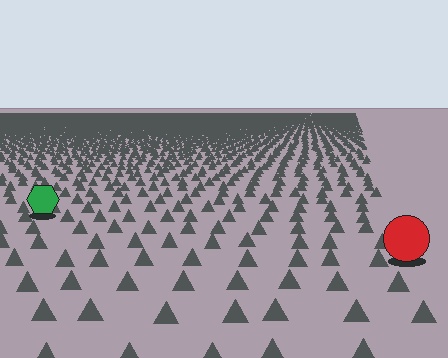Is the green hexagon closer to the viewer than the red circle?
No. The red circle is closer — you can tell from the texture gradient: the ground texture is coarser near it.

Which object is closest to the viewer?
The red circle is closest. The texture marks near it are larger and more spread out.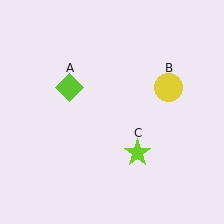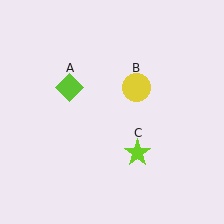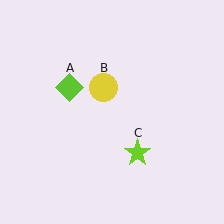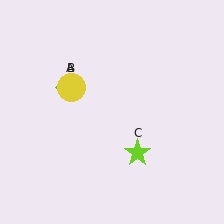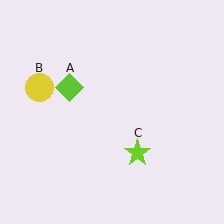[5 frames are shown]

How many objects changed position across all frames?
1 object changed position: yellow circle (object B).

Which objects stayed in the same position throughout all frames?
Lime diamond (object A) and lime star (object C) remained stationary.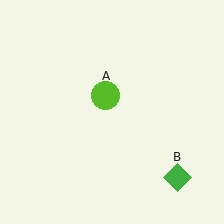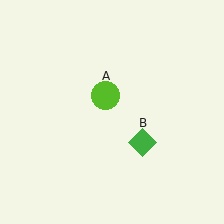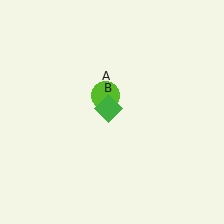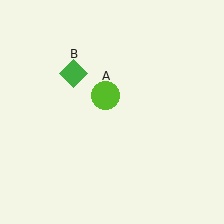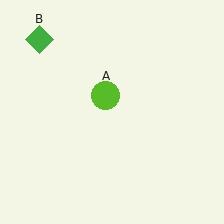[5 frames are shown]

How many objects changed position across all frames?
1 object changed position: green diamond (object B).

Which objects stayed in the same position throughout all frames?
Lime circle (object A) remained stationary.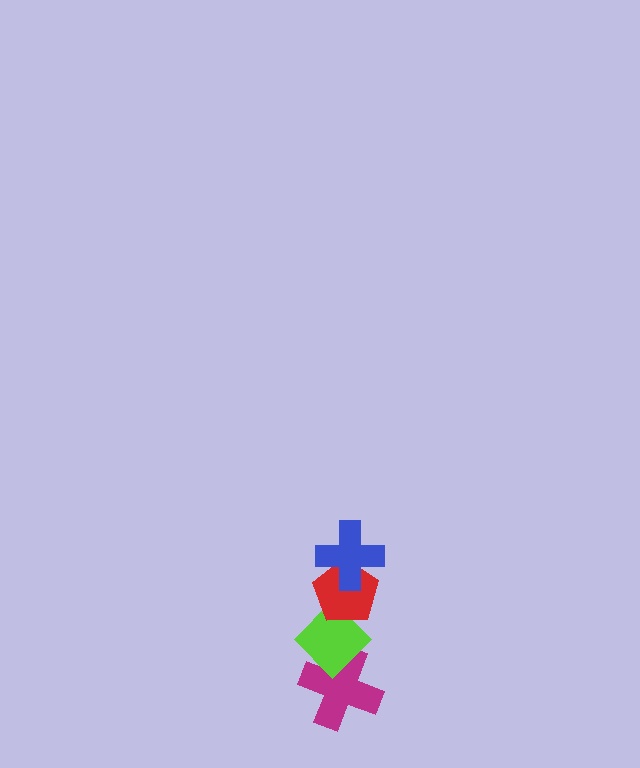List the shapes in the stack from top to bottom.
From top to bottom: the blue cross, the red pentagon, the lime diamond, the magenta cross.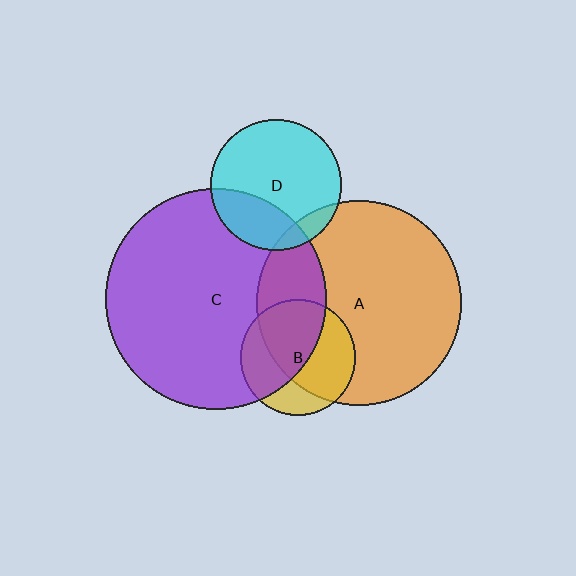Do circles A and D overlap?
Yes.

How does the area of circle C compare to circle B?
Approximately 3.7 times.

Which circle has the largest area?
Circle C (purple).